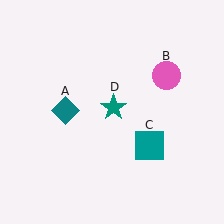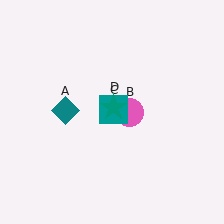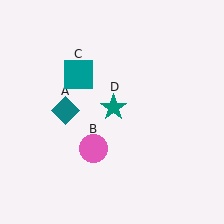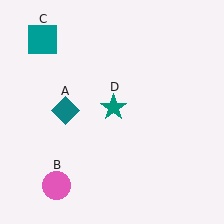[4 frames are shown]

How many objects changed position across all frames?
2 objects changed position: pink circle (object B), teal square (object C).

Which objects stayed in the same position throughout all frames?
Teal diamond (object A) and teal star (object D) remained stationary.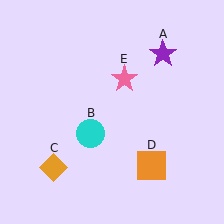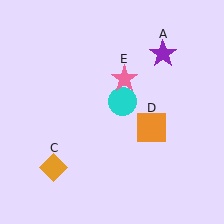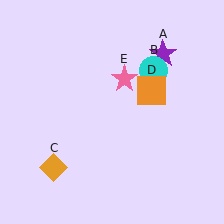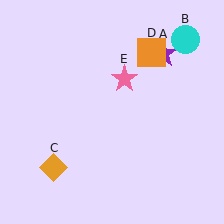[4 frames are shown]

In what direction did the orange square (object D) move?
The orange square (object D) moved up.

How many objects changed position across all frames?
2 objects changed position: cyan circle (object B), orange square (object D).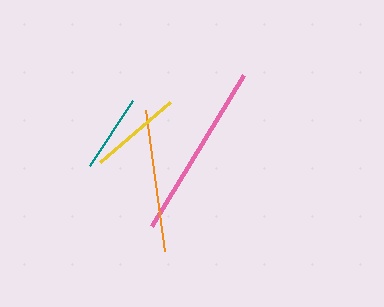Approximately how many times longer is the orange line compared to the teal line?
The orange line is approximately 1.8 times the length of the teal line.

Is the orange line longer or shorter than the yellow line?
The orange line is longer than the yellow line.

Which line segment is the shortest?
The teal line is the shortest at approximately 77 pixels.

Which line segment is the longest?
The pink line is the longest at approximately 177 pixels.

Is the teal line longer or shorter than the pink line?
The pink line is longer than the teal line.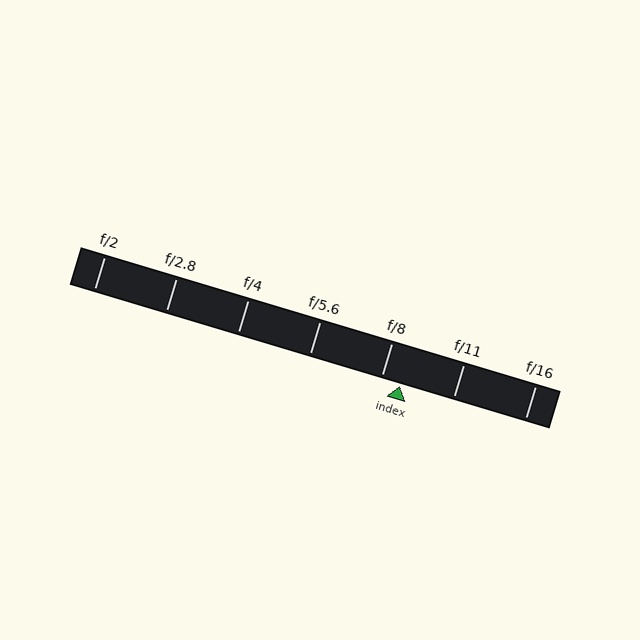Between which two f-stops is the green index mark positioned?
The index mark is between f/8 and f/11.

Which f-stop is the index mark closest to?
The index mark is closest to f/8.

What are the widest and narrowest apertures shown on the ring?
The widest aperture shown is f/2 and the narrowest is f/16.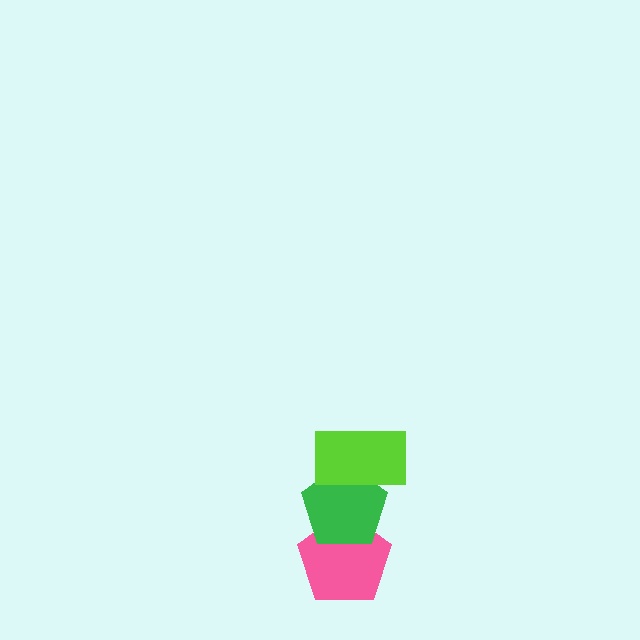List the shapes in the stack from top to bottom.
From top to bottom: the lime rectangle, the green pentagon, the pink pentagon.